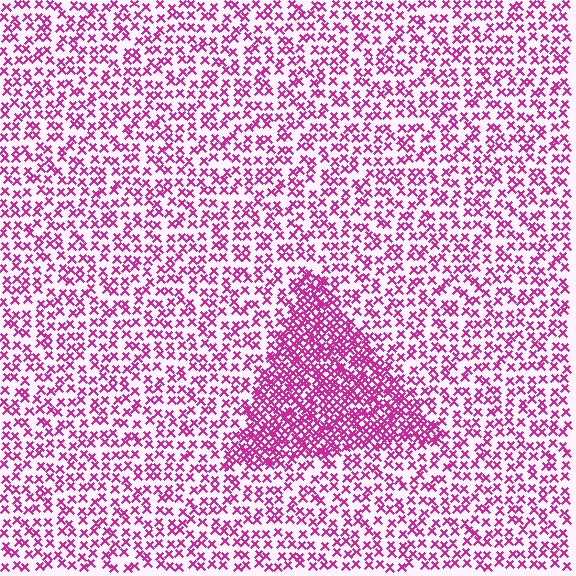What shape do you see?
I see a triangle.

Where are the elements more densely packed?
The elements are more densely packed inside the triangle boundary.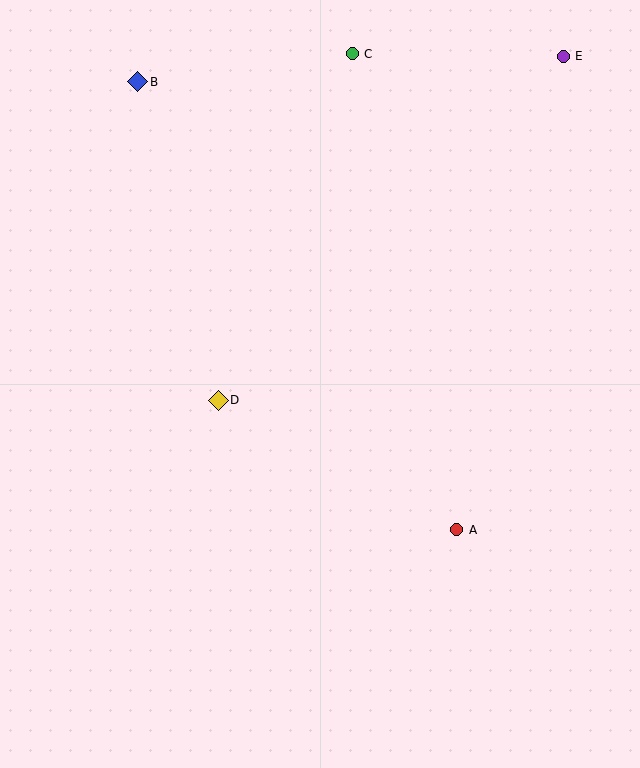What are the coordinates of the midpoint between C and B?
The midpoint between C and B is at (245, 68).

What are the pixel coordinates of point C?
Point C is at (352, 54).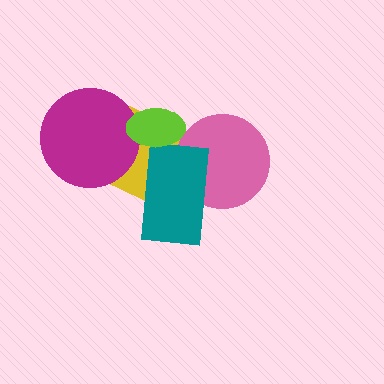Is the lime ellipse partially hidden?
No, no other shape covers it.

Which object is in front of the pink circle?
The teal rectangle is in front of the pink circle.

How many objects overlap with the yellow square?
3 objects overlap with the yellow square.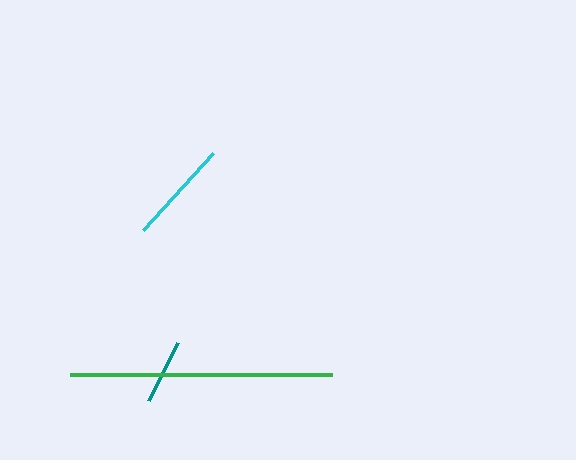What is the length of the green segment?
The green segment is approximately 263 pixels long.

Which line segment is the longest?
The green line is the longest at approximately 263 pixels.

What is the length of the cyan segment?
The cyan segment is approximately 104 pixels long.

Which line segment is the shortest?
The teal line is the shortest at approximately 65 pixels.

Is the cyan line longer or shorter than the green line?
The green line is longer than the cyan line.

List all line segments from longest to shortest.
From longest to shortest: green, cyan, teal.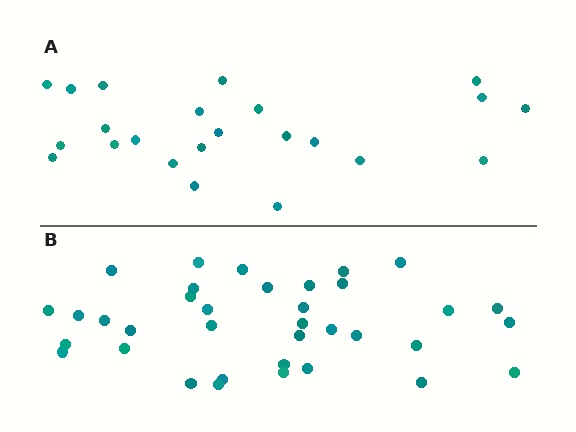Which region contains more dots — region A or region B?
Region B (the bottom region) has more dots.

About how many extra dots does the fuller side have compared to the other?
Region B has approximately 15 more dots than region A.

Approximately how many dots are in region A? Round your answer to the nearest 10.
About 20 dots. (The exact count is 23, which rounds to 20.)